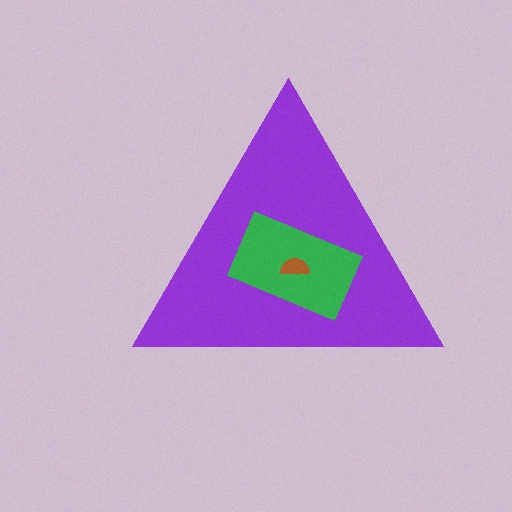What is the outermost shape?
The purple triangle.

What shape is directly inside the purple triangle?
The green rectangle.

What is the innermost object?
The brown semicircle.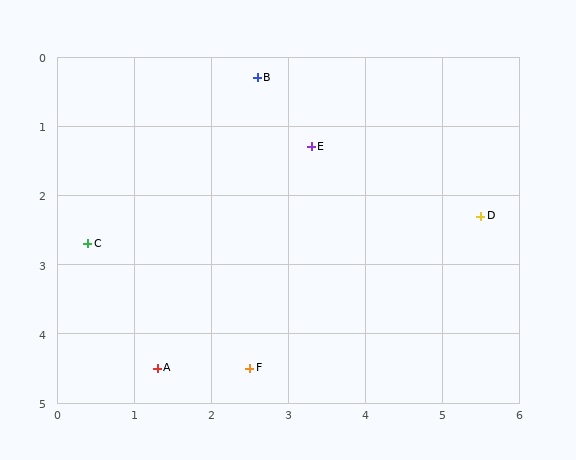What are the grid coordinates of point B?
Point B is at approximately (2.6, 0.3).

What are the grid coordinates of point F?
Point F is at approximately (2.5, 4.5).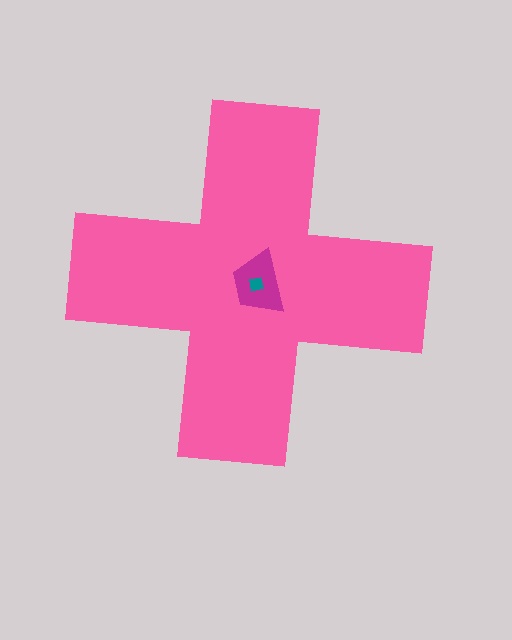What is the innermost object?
The teal square.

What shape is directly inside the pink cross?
The magenta trapezoid.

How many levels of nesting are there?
3.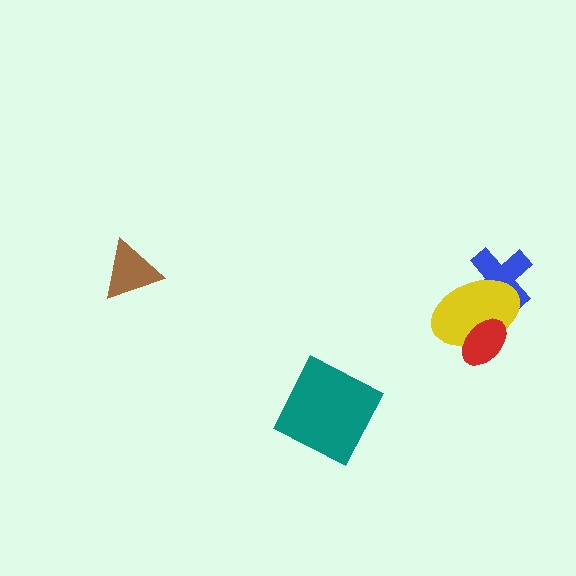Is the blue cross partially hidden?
Yes, it is partially covered by another shape.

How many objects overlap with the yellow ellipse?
2 objects overlap with the yellow ellipse.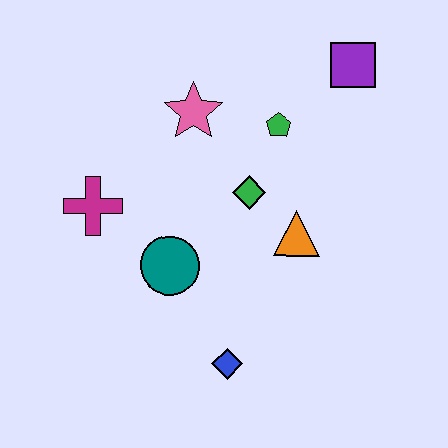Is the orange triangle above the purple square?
No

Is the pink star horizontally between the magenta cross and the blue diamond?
Yes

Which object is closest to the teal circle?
The magenta cross is closest to the teal circle.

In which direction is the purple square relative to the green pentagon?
The purple square is to the right of the green pentagon.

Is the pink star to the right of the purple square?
No